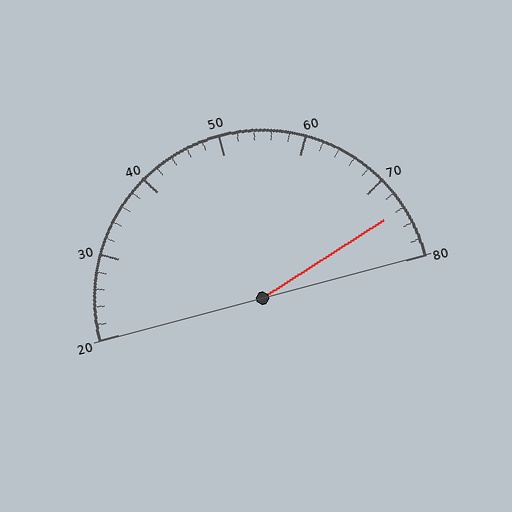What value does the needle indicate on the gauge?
The needle indicates approximately 74.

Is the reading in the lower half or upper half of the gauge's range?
The reading is in the upper half of the range (20 to 80).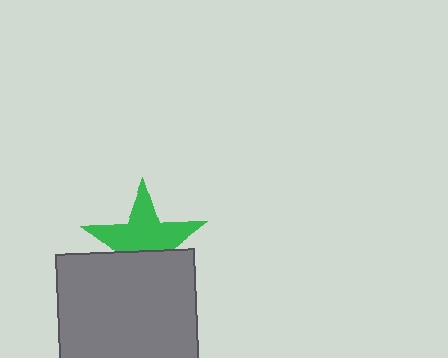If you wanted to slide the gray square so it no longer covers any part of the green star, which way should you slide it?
Slide it down — that is the most direct way to separate the two shapes.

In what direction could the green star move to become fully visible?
The green star could move up. That would shift it out from behind the gray square entirely.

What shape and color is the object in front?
The object in front is a gray square.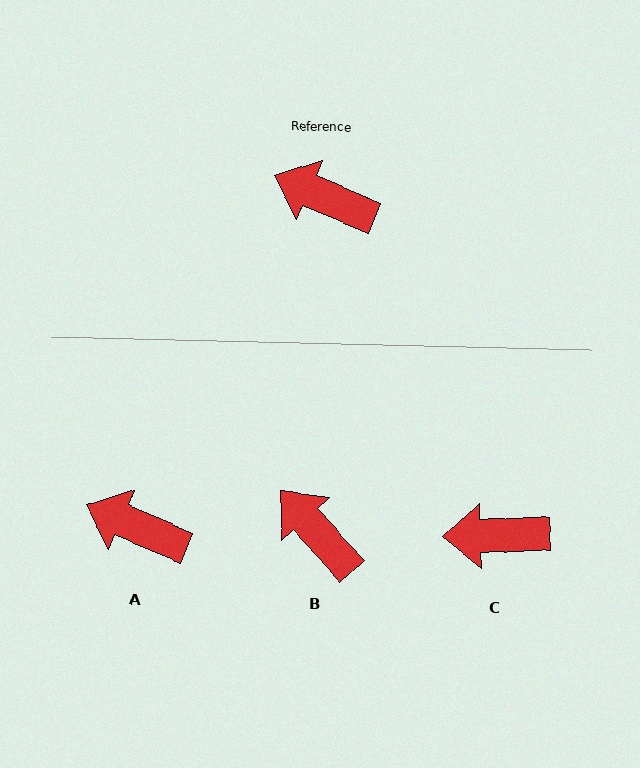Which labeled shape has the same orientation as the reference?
A.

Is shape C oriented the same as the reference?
No, it is off by about 25 degrees.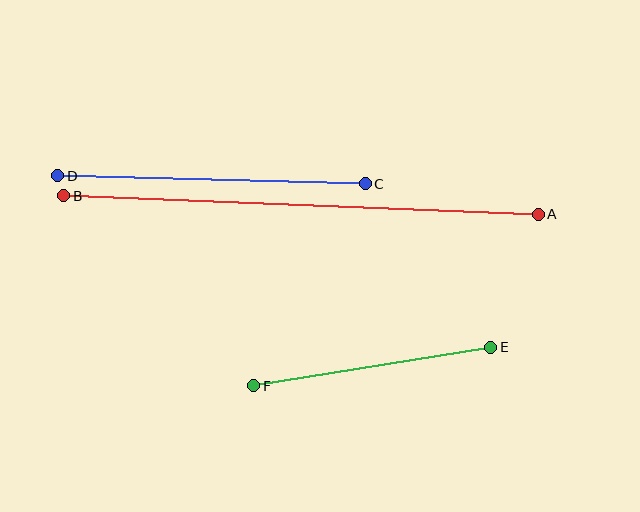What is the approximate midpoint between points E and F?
The midpoint is at approximately (372, 367) pixels.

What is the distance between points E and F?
The distance is approximately 240 pixels.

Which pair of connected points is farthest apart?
Points A and B are farthest apart.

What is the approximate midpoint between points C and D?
The midpoint is at approximately (212, 180) pixels.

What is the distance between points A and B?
The distance is approximately 475 pixels.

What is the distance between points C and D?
The distance is approximately 307 pixels.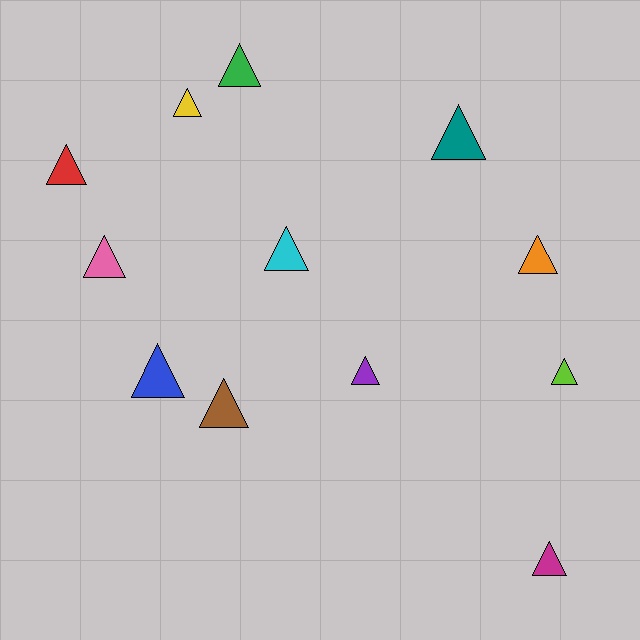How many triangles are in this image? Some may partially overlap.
There are 12 triangles.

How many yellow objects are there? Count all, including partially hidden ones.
There is 1 yellow object.